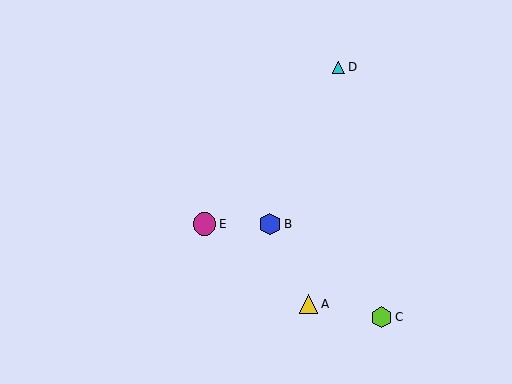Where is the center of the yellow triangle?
The center of the yellow triangle is at (308, 304).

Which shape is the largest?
The magenta circle (labeled E) is the largest.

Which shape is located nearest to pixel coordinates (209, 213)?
The magenta circle (labeled E) at (204, 224) is nearest to that location.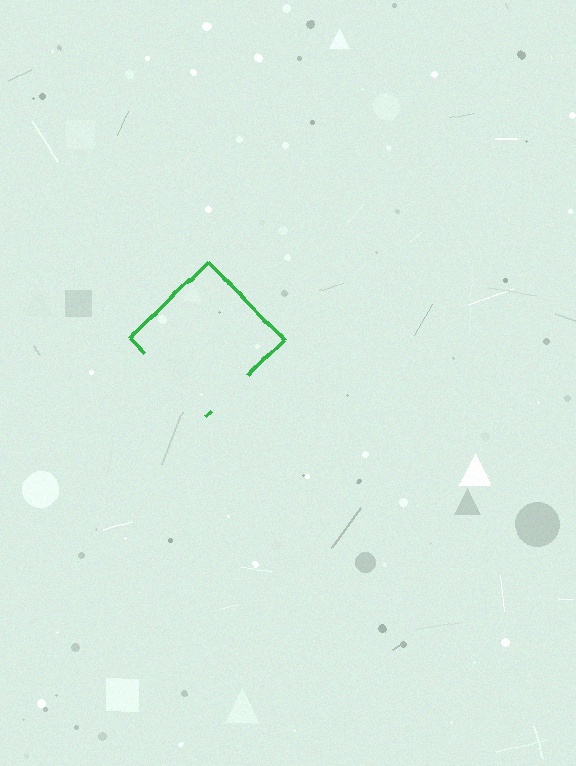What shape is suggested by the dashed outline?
The dashed outline suggests a diamond.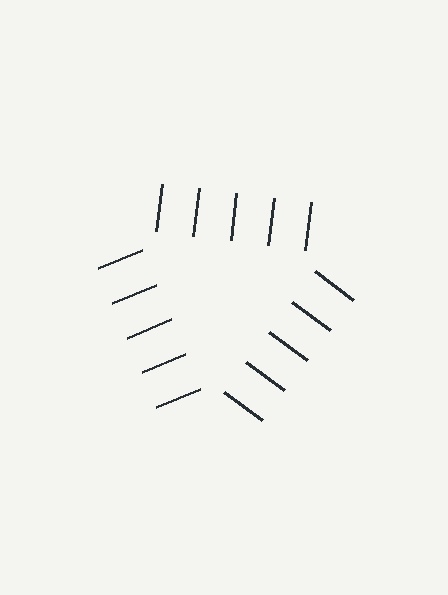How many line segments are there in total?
15 — 5 along each of the 3 edges.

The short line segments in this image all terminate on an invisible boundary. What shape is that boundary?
An illusory triangle — the line segments terminate on its edges but no continuous stroke is drawn.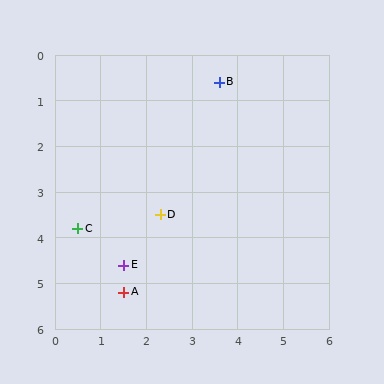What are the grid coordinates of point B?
Point B is at approximately (3.6, 0.6).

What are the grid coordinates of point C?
Point C is at approximately (0.5, 3.8).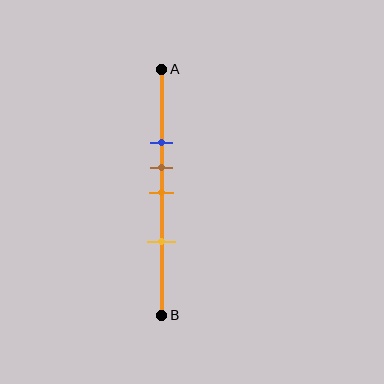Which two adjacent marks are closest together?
The brown and orange marks are the closest adjacent pair.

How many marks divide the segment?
There are 4 marks dividing the segment.